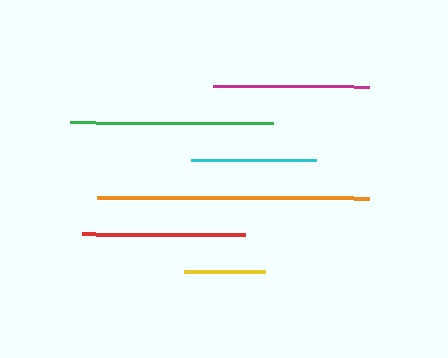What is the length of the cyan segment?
The cyan segment is approximately 125 pixels long.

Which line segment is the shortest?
The yellow line is the shortest at approximately 81 pixels.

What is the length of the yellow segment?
The yellow segment is approximately 81 pixels long.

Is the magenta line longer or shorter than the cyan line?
The magenta line is longer than the cyan line.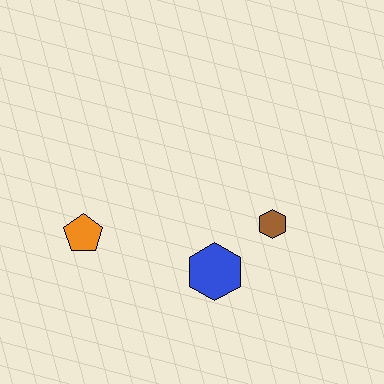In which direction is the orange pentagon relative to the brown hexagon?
The orange pentagon is to the left of the brown hexagon.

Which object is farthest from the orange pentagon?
The brown hexagon is farthest from the orange pentagon.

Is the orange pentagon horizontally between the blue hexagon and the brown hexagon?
No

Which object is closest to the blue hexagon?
The brown hexagon is closest to the blue hexagon.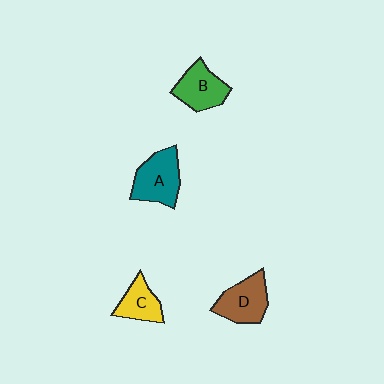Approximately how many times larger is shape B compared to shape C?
Approximately 1.3 times.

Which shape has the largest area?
Shape A (teal).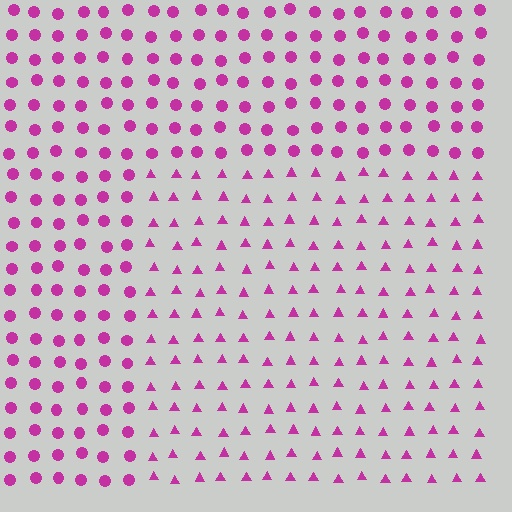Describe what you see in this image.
The image is filled with small magenta elements arranged in a uniform grid. A rectangle-shaped region contains triangles, while the surrounding area contains circles. The boundary is defined purely by the change in element shape.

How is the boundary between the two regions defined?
The boundary is defined by a change in element shape: triangles inside vs. circles outside. All elements share the same color and spacing.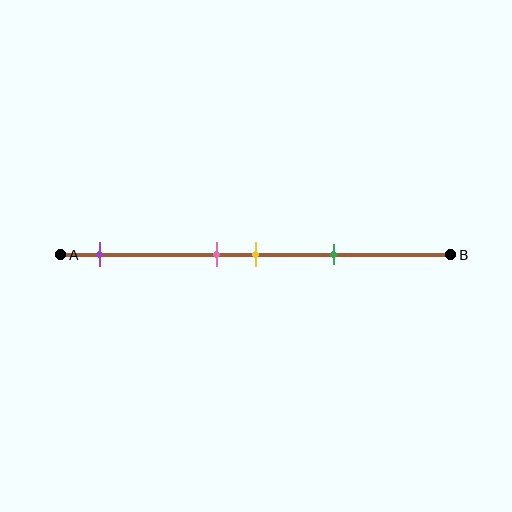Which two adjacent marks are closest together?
The pink and yellow marks are the closest adjacent pair.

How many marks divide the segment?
There are 4 marks dividing the segment.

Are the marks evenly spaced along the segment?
No, the marks are not evenly spaced.